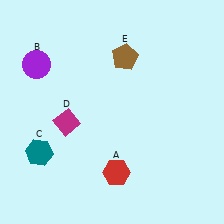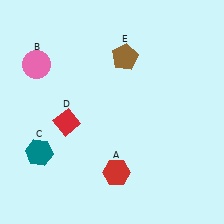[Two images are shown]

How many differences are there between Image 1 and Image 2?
There are 2 differences between the two images.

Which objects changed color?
B changed from purple to pink. D changed from magenta to red.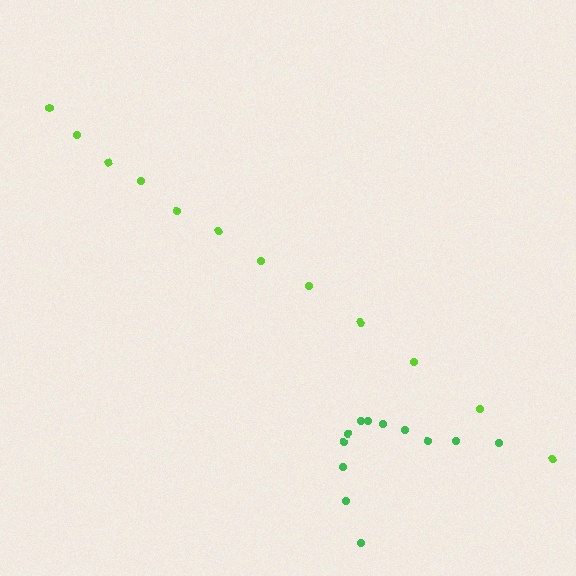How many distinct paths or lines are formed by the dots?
There are 2 distinct paths.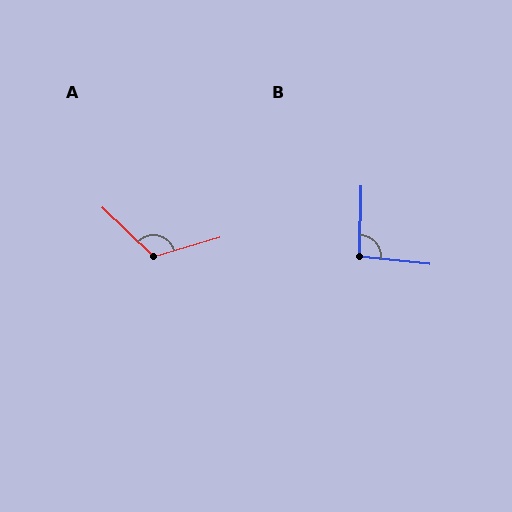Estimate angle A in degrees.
Approximately 120 degrees.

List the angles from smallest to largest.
B (95°), A (120°).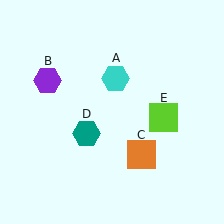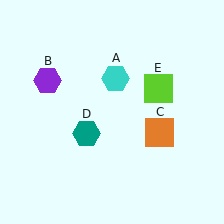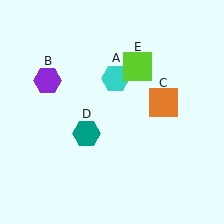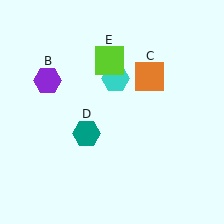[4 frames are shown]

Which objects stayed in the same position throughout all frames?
Cyan hexagon (object A) and purple hexagon (object B) and teal hexagon (object D) remained stationary.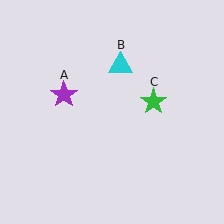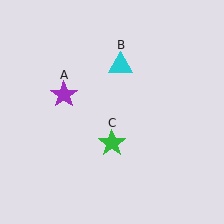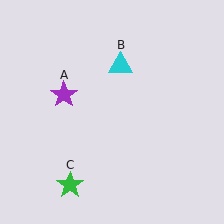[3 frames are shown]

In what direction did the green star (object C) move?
The green star (object C) moved down and to the left.